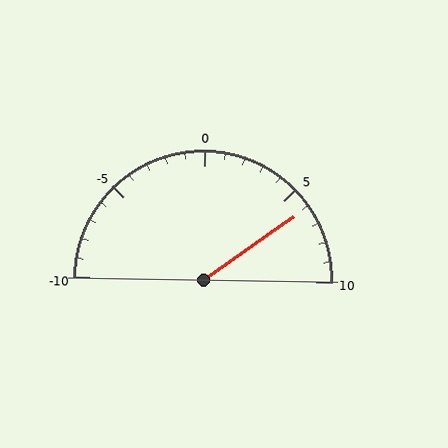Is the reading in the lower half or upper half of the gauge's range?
The reading is in the upper half of the range (-10 to 10).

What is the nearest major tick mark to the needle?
The nearest major tick mark is 5.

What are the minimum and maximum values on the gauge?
The gauge ranges from -10 to 10.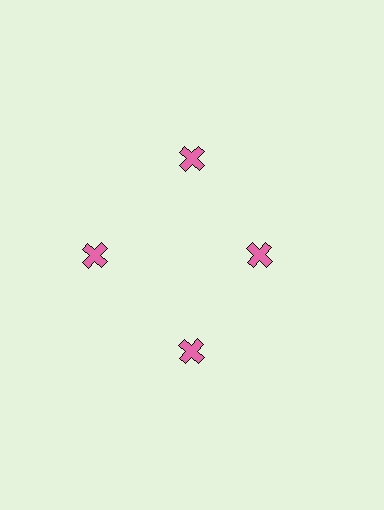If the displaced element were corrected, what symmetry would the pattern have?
It would have 4-fold rotational symmetry — the pattern would map onto itself every 90 degrees.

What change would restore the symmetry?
The symmetry would be restored by moving it outward, back onto the ring so that all 4 crosses sit at equal angles and equal distance from the center.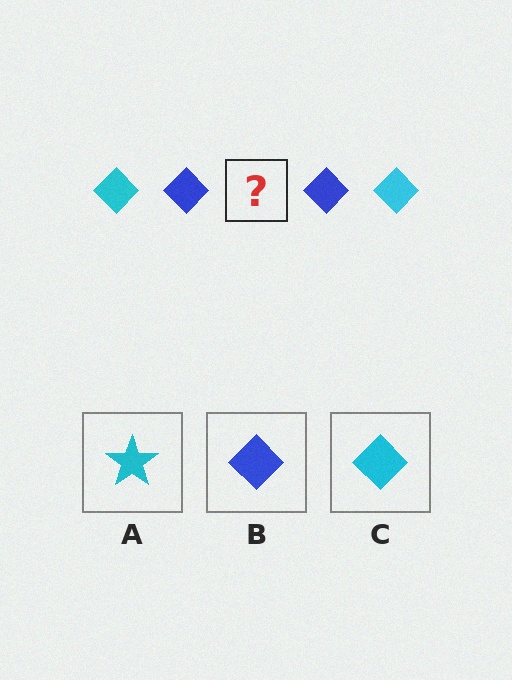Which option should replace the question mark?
Option C.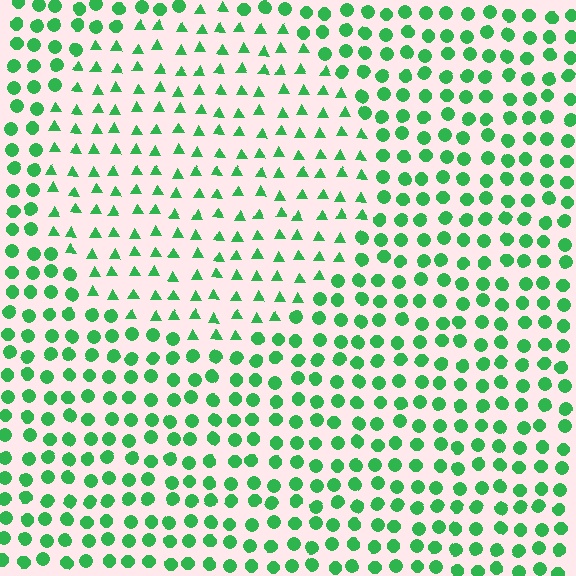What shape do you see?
I see a circle.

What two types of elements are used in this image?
The image uses triangles inside the circle region and circles outside it.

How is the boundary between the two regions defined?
The boundary is defined by a change in element shape: triangles inside vs. circles outside. All elements share the same color and spacing.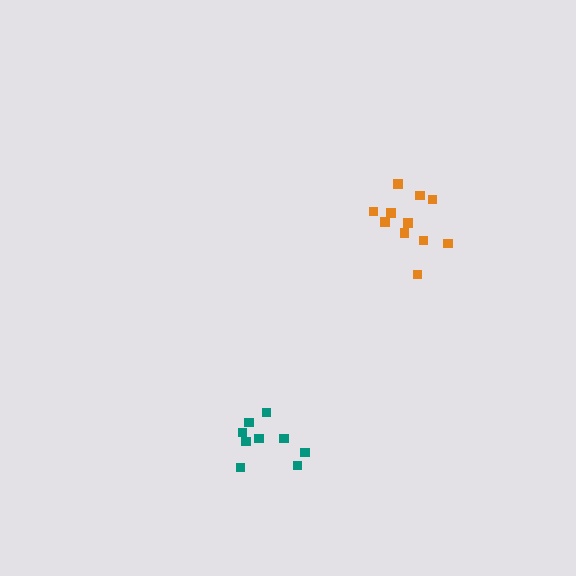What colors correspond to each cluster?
The clusters are colored: teal, orange.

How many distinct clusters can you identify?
There are 2 distinct clusters.